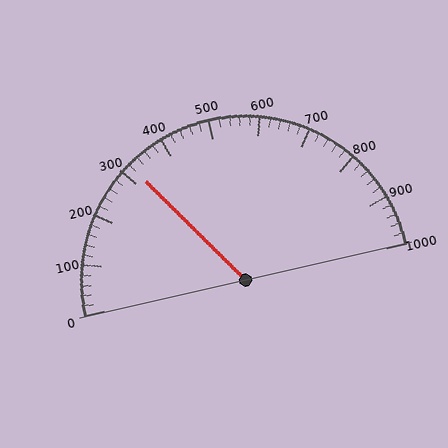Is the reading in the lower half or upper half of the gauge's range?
The reading is in the lower half of the range (0 to 1000).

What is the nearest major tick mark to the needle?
The nearest major tick mark is 300.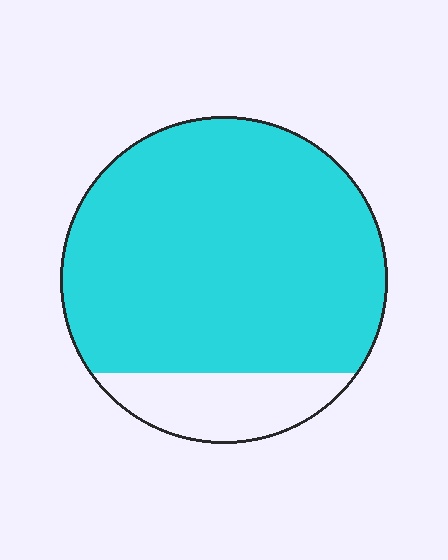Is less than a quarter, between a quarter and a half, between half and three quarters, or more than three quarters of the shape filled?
More than three quarters.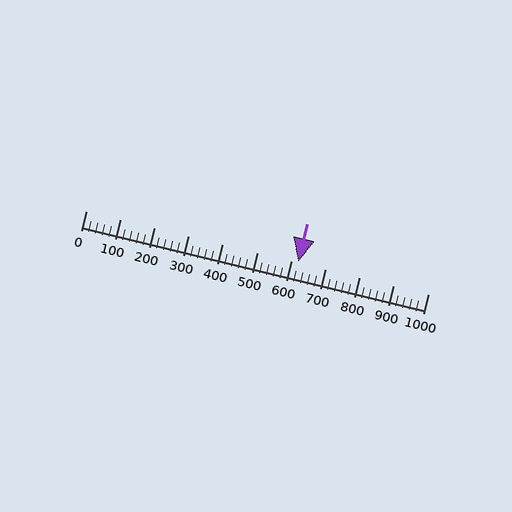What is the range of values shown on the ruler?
The ruler shows values from 0 to 1000.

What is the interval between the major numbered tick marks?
The major tick marks are spaced 100 units apart.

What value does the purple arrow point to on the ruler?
The purple arrow points to approximately 620.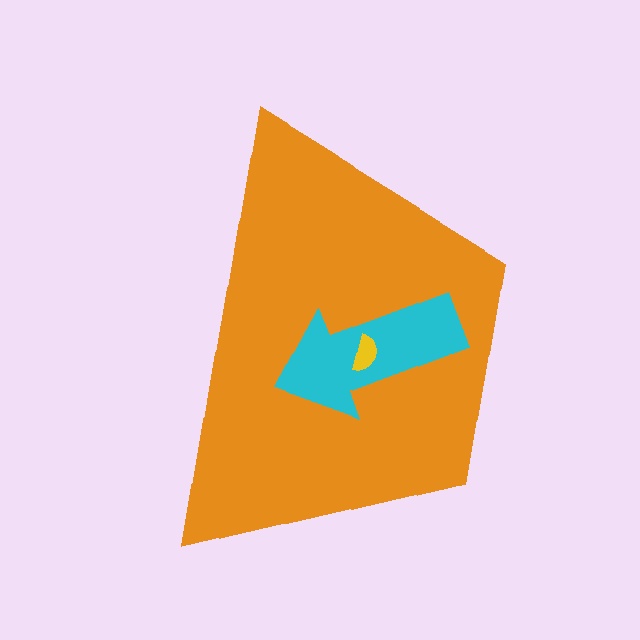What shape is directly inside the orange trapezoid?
The cyan arrow.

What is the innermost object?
The yellow semicircle.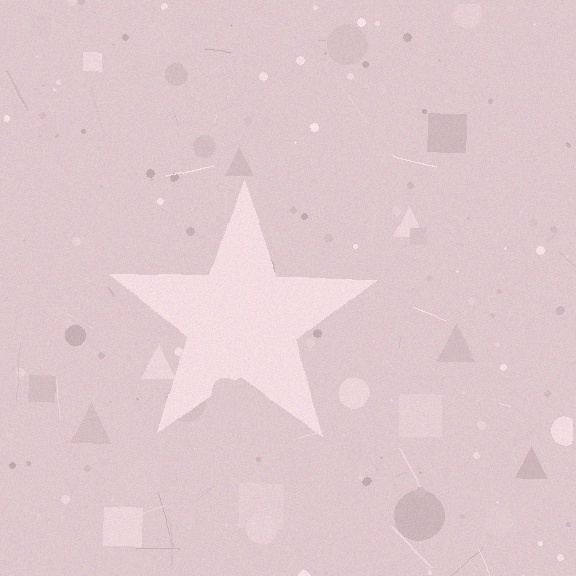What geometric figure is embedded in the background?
A star is embedded in the background.